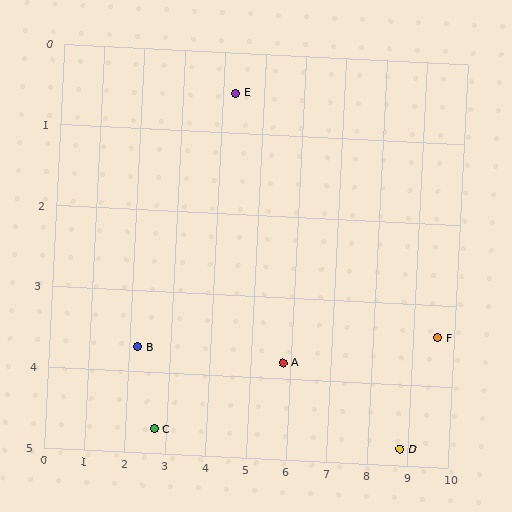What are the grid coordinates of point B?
Point B is at approximately (2.2, 3.7).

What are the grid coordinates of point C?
Point C is at approximately (2.7, 4.7).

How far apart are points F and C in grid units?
Points F and C are about 7.0 grid units apart.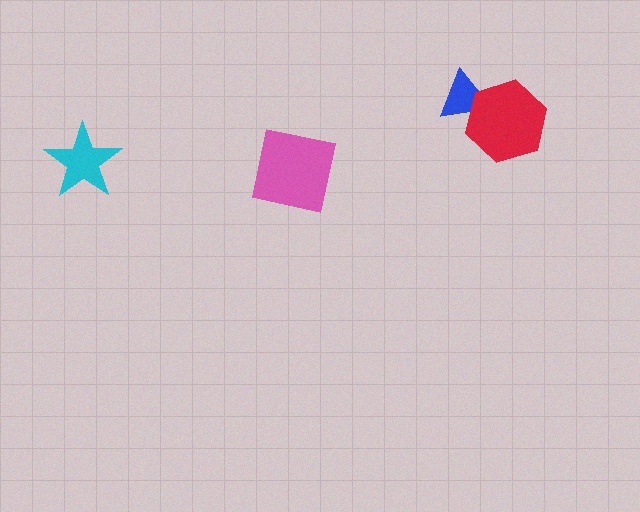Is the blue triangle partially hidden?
Yes, it is partially covered by another shape.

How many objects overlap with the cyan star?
0 objects overlap with the cyan star.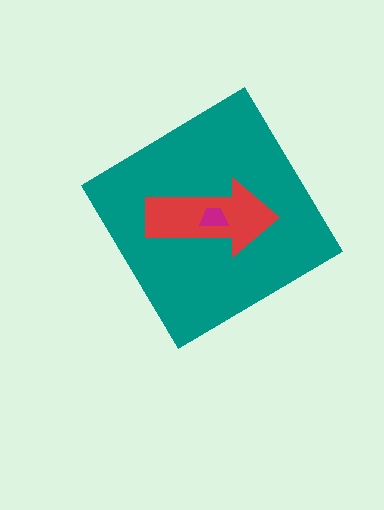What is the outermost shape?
The teal diamond.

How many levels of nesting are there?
3.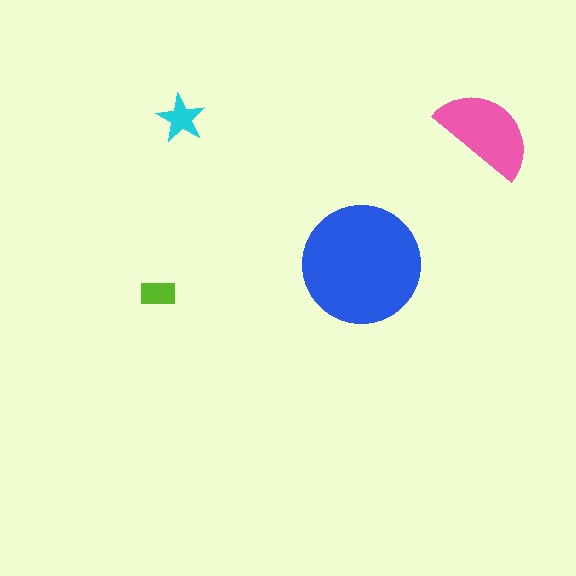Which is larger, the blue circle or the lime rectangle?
The blue circle.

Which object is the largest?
The blue circle.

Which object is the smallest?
The lime rectangle.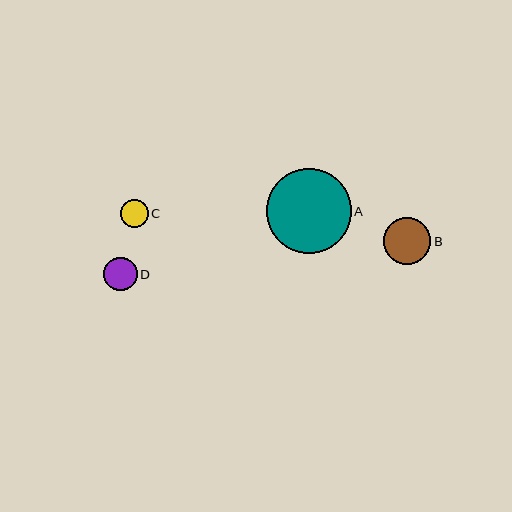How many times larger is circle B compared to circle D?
Circle B is approximately 1.4 times the size of circle D.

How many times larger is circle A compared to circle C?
Circle A is approximately 3.1 times the size of circle C.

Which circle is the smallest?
Circle C is the smallest with a size of approximately 27 pixels.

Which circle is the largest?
Circle A is the largest with a size of approximately 85 pixels.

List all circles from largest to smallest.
From largest to smallest: A, B, D, C.